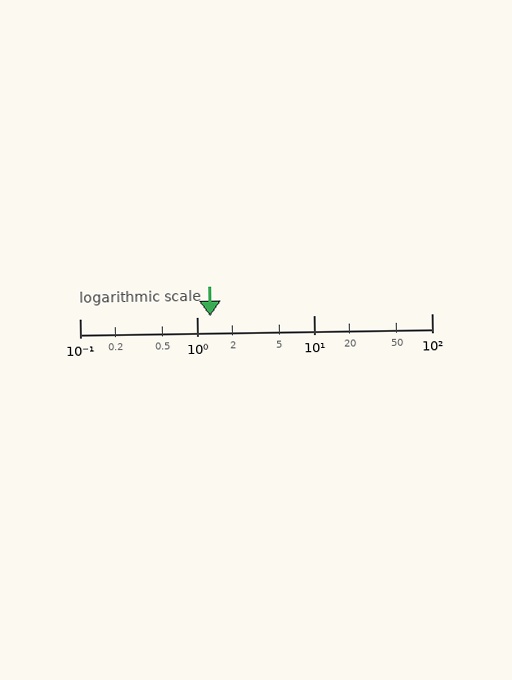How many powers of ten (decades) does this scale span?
The scale spans 3 decades, from 0.1 to 100.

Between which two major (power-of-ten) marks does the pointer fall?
The pointer is between 1 and 10.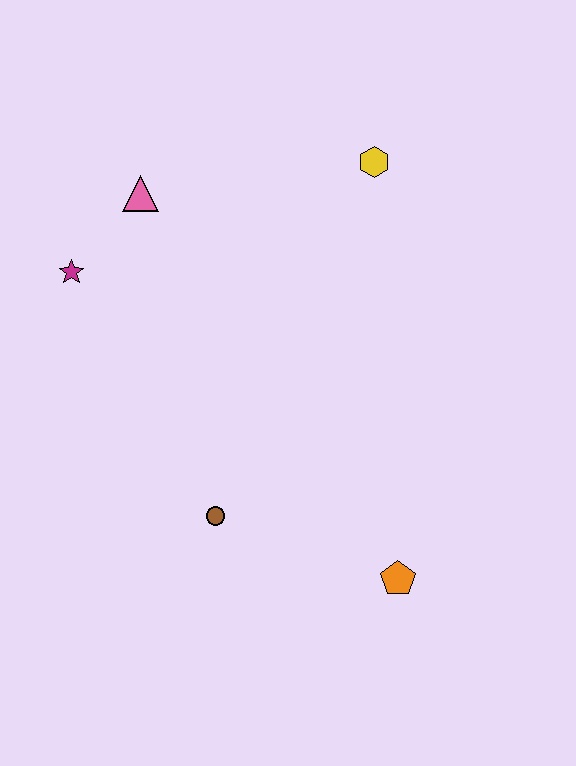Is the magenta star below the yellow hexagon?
Yes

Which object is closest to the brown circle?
The orange pentagon is closest to the brown circle.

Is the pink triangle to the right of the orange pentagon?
No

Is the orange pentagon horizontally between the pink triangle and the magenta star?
No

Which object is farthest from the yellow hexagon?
The orange pentagon is farthest from the yellow hexagon.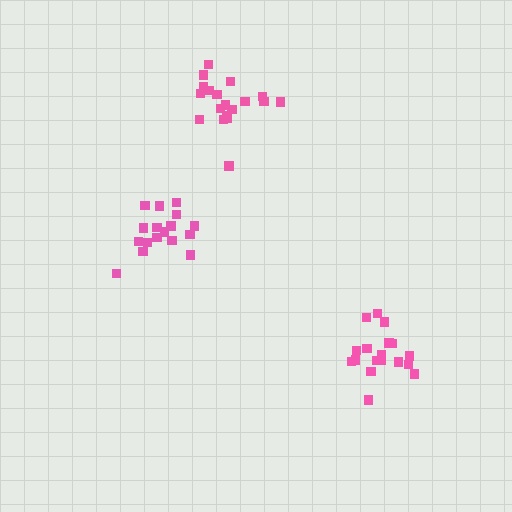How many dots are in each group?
Group 1: 18 dots, Group 2: 17 dots, Group 3: 19 dots (54 total).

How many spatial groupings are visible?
There are 3 spatial groupings.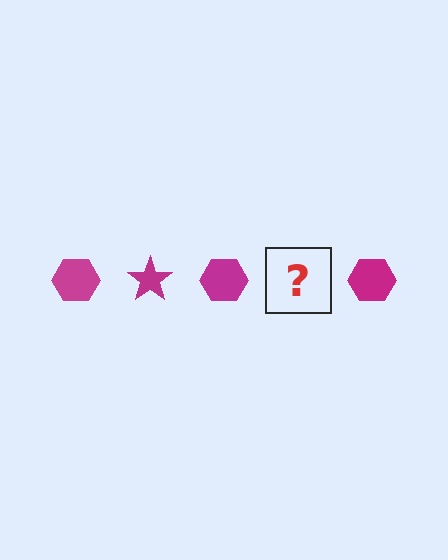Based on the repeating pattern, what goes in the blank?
The blank should be a magenta star.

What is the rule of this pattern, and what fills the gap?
The rule is that the pattern cycles through hexagon, star shapes in magenta. The gap should be filled with a magenta star.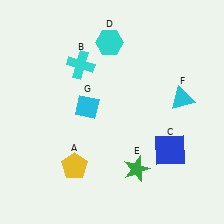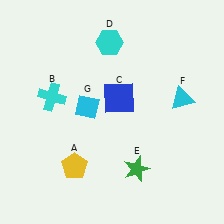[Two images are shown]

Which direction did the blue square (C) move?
The blue square (C) moved up.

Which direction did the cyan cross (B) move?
The cyan cross (B) moved down.